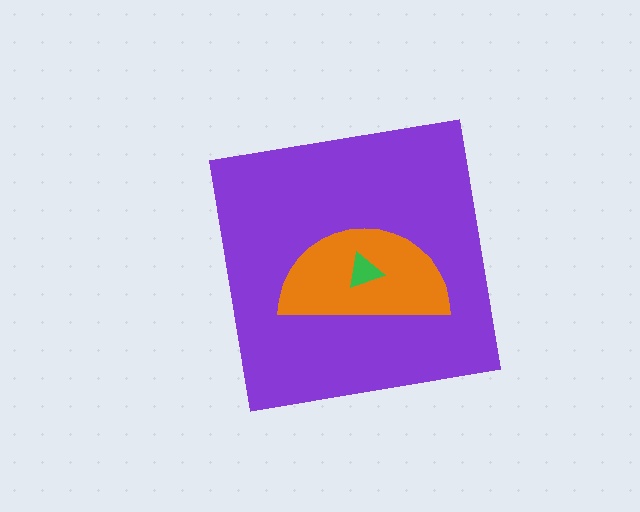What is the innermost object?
The green triangle.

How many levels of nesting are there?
3.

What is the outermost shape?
The purple square.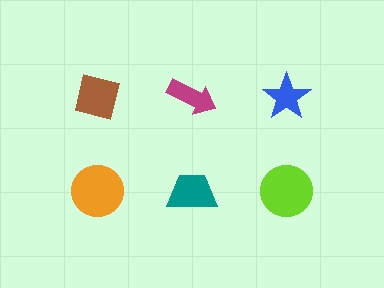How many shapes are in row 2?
3 shapes.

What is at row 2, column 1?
An orange circle.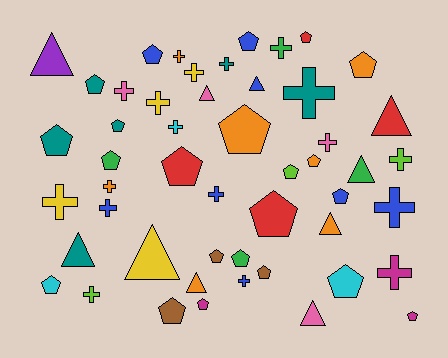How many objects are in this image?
There are 50 objects.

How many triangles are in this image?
There are 10 triangles.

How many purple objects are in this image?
There is 1 purple object.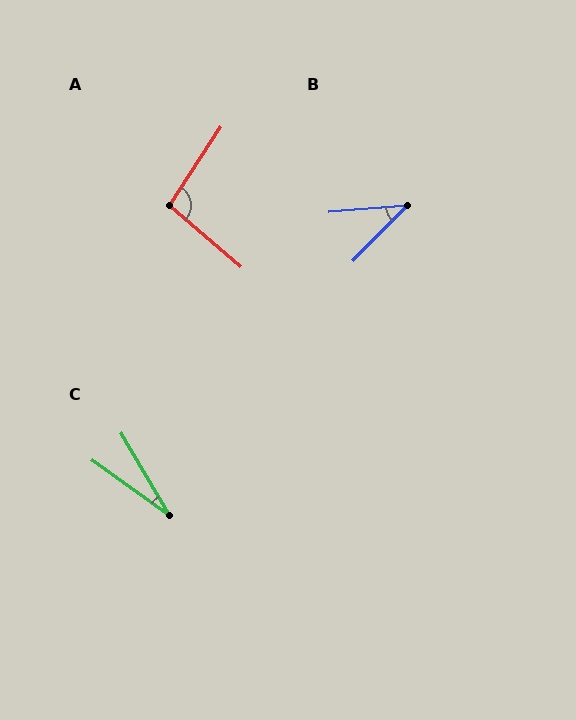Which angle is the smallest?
C, at approximately 24 degrees.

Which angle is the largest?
A, at approximately 97 degrees.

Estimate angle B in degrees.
Approximately 41 degrees.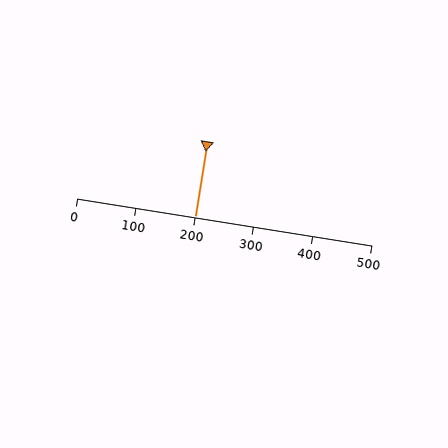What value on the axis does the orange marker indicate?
The marker indicates approximately 200.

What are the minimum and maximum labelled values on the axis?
The axis runs from 0 to 500.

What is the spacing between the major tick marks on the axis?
The major ticks are spaced 100 apart.